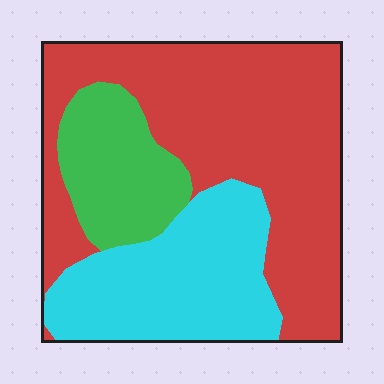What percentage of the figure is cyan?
Cyan takes up about one quarter (1/4) of the figure.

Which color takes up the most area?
Red, at roughly 55%.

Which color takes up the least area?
Green, at roughly 15%.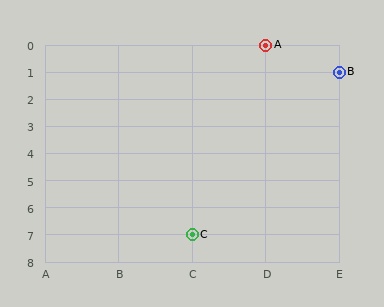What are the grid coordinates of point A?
Point A is at grid coordinates (D, 0).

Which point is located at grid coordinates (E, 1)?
Point B is at (E, 1).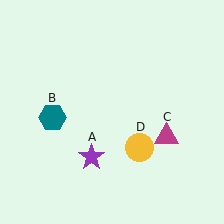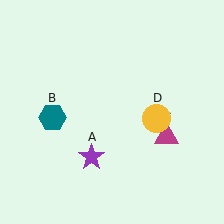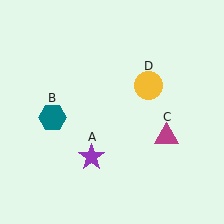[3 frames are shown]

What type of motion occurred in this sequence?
The yellow circle (object D) rotated counterclockwise around the center of the scene.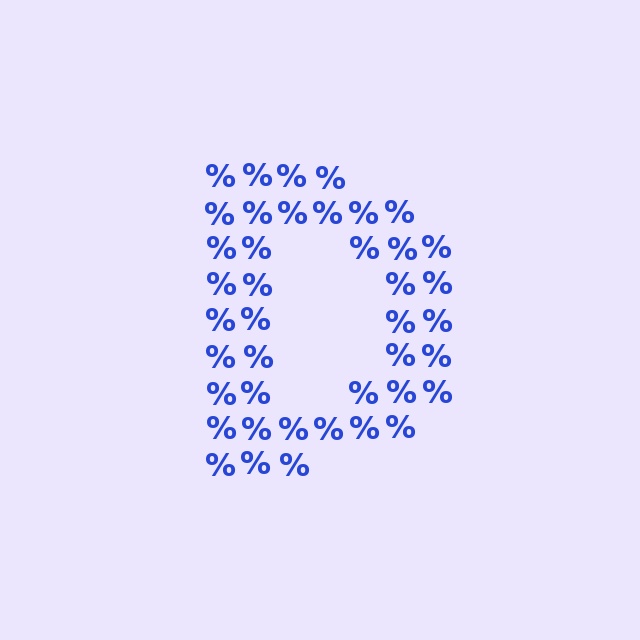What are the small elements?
The small elements are percent signs.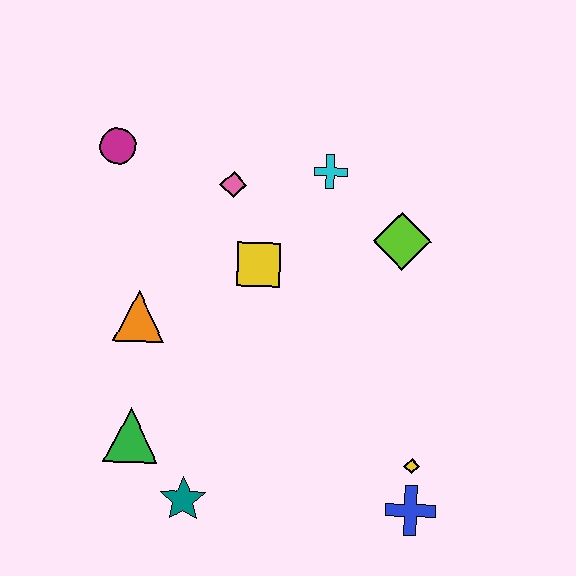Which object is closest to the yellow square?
The pink diamond is closest to the yellow square.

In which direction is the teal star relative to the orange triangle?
The teal star is below the orange triangle.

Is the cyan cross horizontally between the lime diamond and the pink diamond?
Yes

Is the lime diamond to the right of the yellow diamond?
No